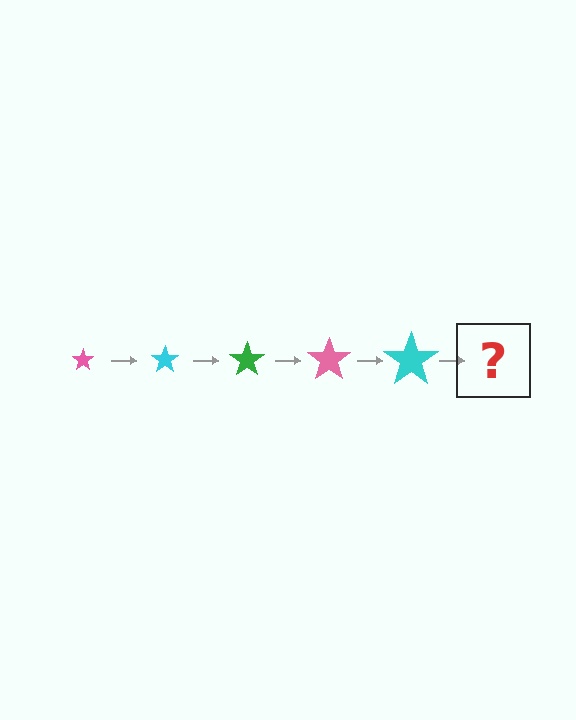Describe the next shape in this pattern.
It should be a green star, larger than the previous one.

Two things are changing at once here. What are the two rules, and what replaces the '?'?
The two rules are that the star grows larger each step and the color cycles through pink, cyan, and green. The '?' should be a green star, larger than the previous one.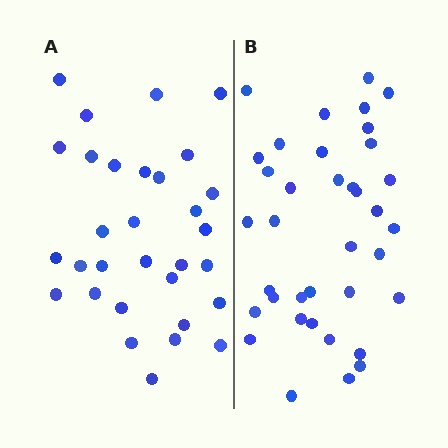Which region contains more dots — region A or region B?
Region B (the right region) has more dots.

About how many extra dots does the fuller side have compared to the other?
Region B has about 6 more dots than region A.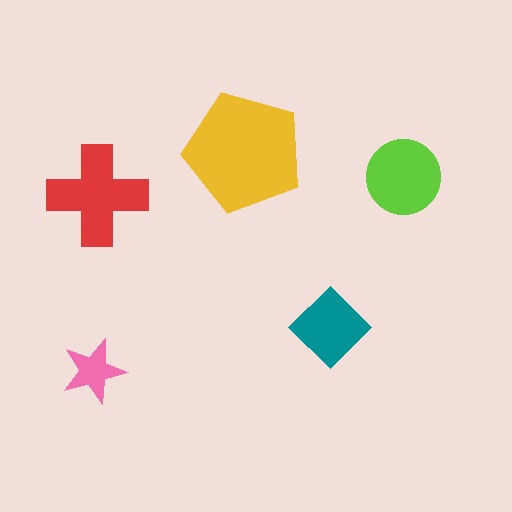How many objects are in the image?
There are 5 objects in the image.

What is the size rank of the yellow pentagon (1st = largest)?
1st.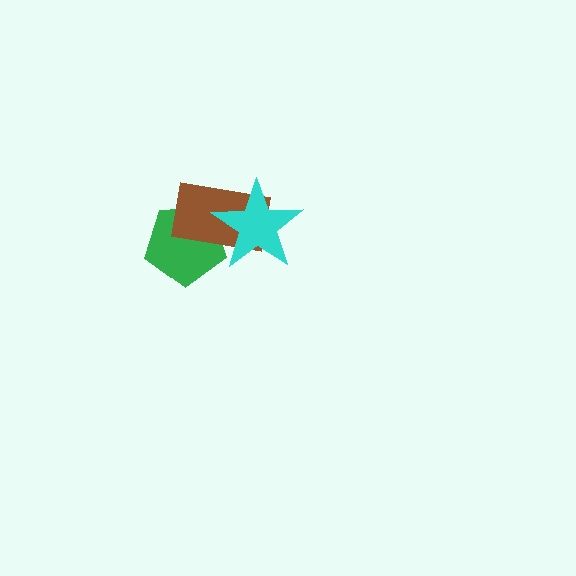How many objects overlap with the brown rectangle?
2 objects overlap with the brown rectangle.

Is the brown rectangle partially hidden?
Yes, it is partially covered by another shape.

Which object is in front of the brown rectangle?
The cyan star is in front of the brown rectangle.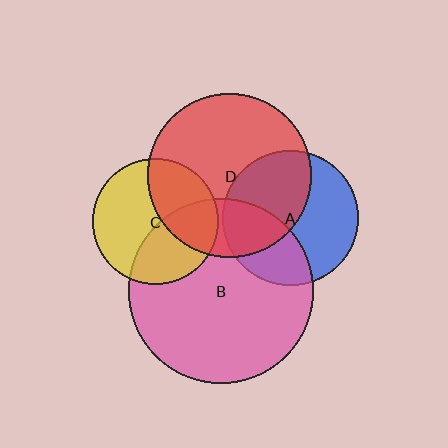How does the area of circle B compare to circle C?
Approximately 2.2 times.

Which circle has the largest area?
Circle B (pink).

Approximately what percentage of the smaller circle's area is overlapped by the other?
Approximately 50%.